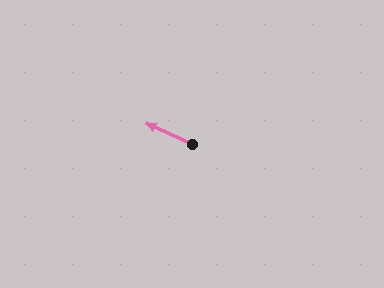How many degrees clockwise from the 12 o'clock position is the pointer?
Approximately 295 degrees.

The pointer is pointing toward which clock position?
Roughly 10 o'clock.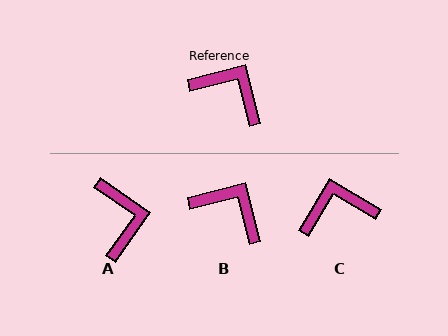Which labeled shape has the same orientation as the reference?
B.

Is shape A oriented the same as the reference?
No, it is off by about 49 degrees.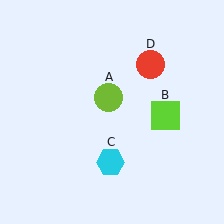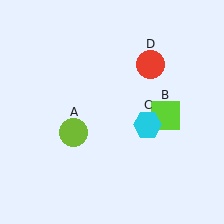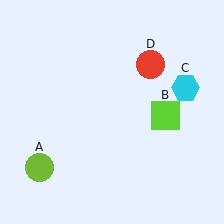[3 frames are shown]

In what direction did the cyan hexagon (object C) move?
The cyan hexagon (object C) moved up and to the right.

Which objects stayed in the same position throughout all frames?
Lime square (object B) and red circle (object D) remained stationary.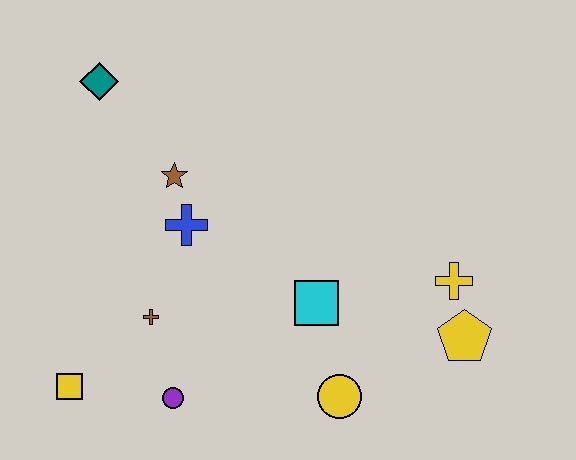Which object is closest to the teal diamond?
The brown star is closest to the teal diamond.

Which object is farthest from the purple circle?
The teal diamond is farthest from the purple circle.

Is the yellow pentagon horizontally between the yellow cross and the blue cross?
No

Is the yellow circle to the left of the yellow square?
No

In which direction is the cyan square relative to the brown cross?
The cyan square is to the right of the brown cross.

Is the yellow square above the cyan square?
No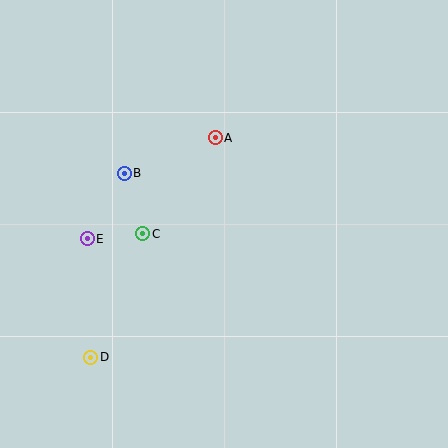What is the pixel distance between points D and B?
The distance between D and B is 187 pixels.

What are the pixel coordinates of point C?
Point C is at (143, 234).